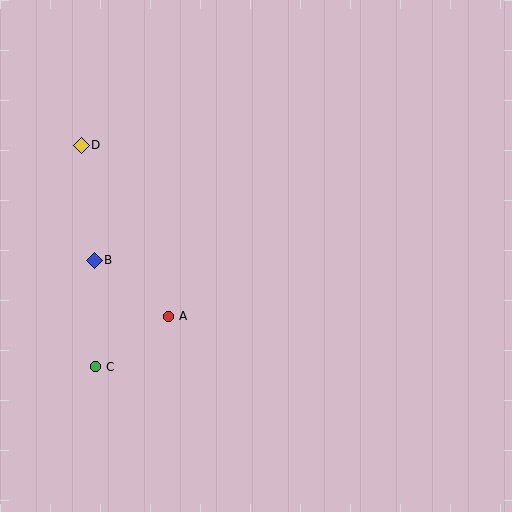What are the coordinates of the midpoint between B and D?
The midpoint between B and D is at (88, 203).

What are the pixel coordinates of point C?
Point C is at (96, 367).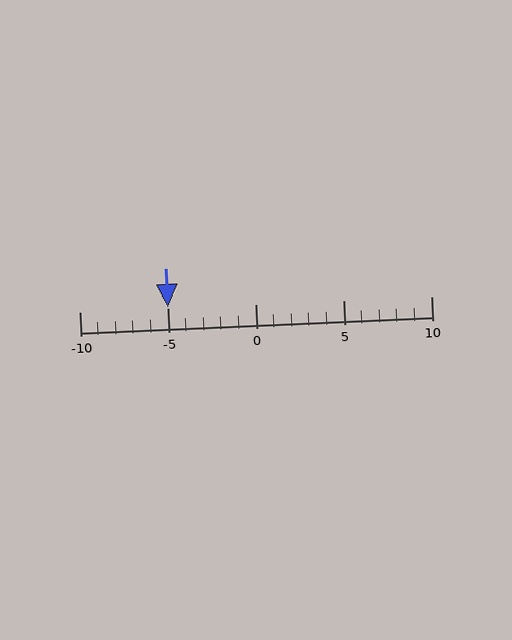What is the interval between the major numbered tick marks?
The major tick marks are spaced 5 units apart.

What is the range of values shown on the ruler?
The ruler shows values from -10 to 10.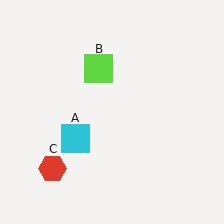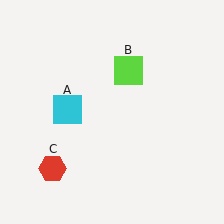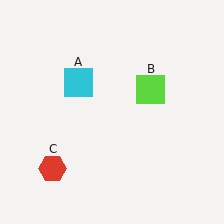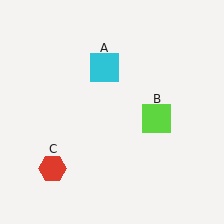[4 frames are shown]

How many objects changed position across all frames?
2 objects changed position: cyan square (object A), lime square (object B).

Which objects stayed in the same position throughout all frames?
Red hexagon (object C) remained stationary.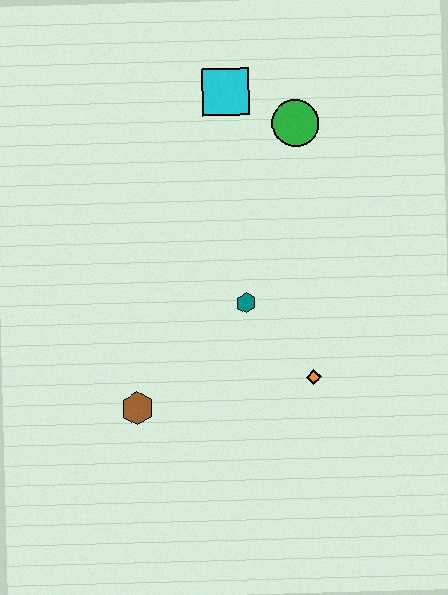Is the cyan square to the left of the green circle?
Yes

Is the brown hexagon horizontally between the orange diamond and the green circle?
No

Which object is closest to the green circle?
The cyan square is closest to the green circle.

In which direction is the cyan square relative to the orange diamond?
The cyan square is above the orange diamond.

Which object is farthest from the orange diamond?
The cyan square is farthest from the orange diamond.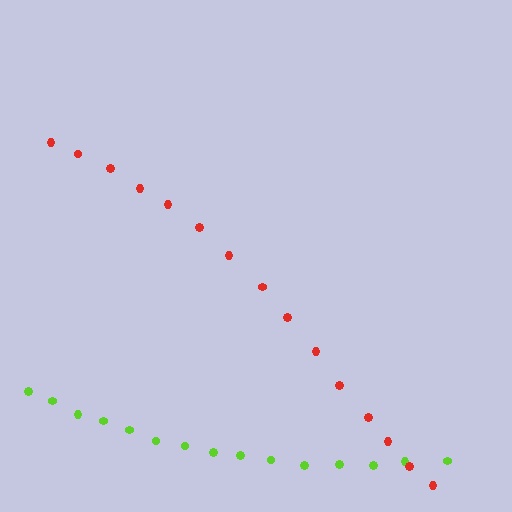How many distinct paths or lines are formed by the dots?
There are 2 distinct paths.